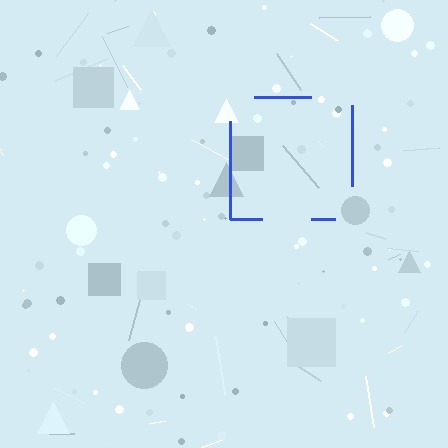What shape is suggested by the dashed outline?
The dashed outline suggests a square.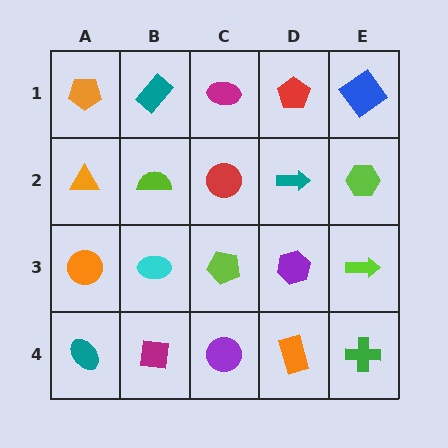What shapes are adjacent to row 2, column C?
A magenta ellipse (row 1, column C), a lime pentagon (row 3, column C), a lime semicircle (row 2, column B), a teal arrow (row 2, column D).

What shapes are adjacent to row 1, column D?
A teal arrow (row 2, column D), a magenta ellipse (row 1, column C), a blue diamond (row 1, column E).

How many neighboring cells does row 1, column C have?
3.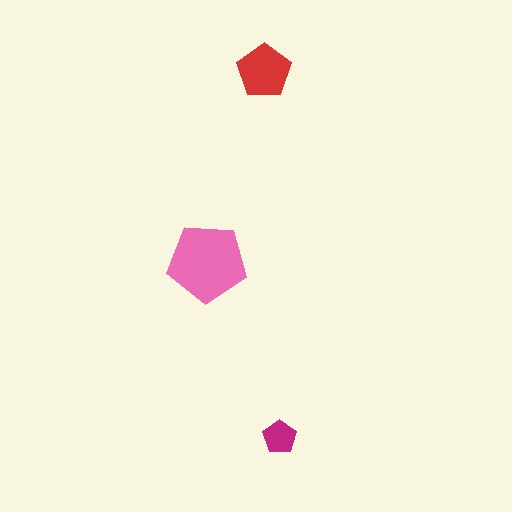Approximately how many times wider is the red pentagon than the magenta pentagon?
About 1.5 times wider.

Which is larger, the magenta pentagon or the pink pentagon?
The pink one.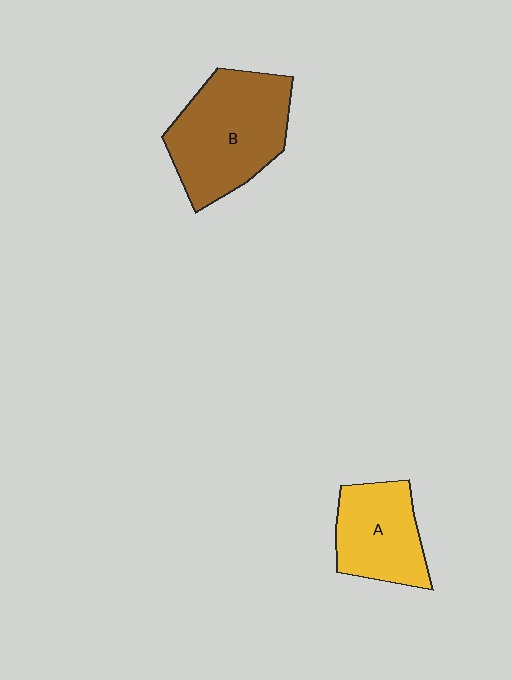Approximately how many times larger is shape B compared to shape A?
Approximately 1.5 times.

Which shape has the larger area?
Shape B (brown).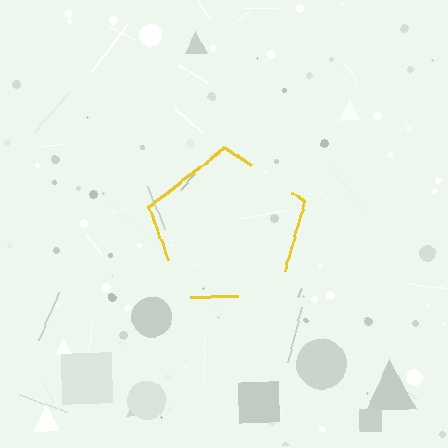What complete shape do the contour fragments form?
The contour fragments form a pentagon.